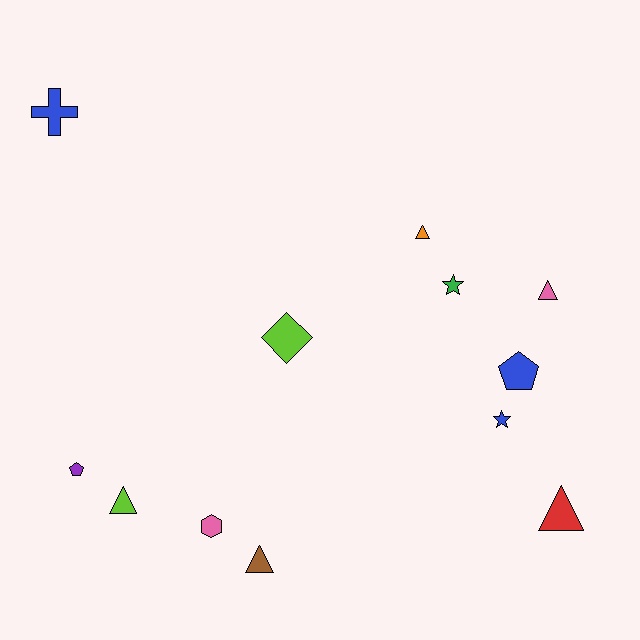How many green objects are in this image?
There is 1 green object.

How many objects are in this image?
There are 12 objects.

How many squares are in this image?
There are no squares.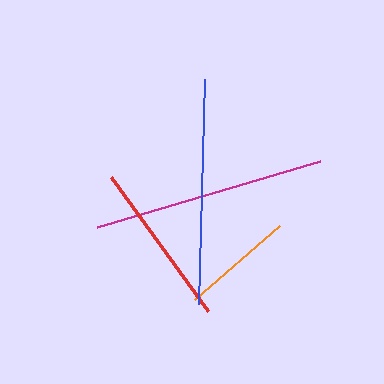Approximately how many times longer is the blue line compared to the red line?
The blue line is approximately 1.4 times the length of the red line.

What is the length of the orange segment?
The orange segment is approximately 113 pixels long.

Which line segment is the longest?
The magenta line is the longest at approximately 233 pixels.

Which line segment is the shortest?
The orange line is the shortest at approximately 113 pixels.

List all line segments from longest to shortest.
From longest to shortest: magenta, blue, red, orange.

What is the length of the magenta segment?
The magenta segment is approximately 233 pixels long.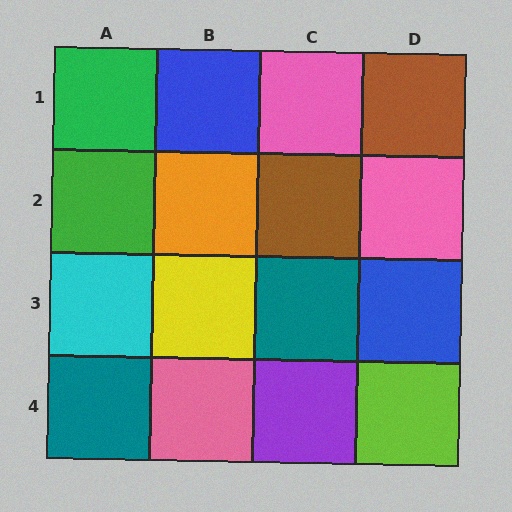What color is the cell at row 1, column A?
Green.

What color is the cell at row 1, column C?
Pink.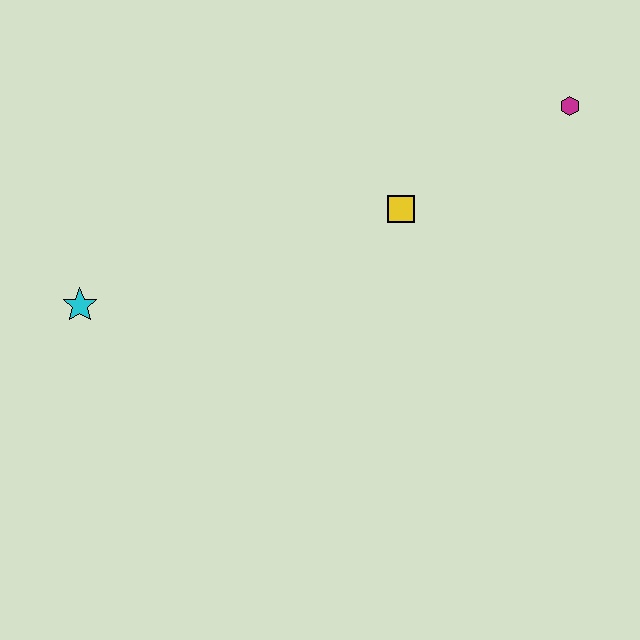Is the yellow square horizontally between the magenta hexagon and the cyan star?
Yes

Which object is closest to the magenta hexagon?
The yellow square is closest to the magenta hexagon.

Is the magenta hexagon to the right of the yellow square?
Yes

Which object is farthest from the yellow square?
The cyan star is farthest from the yellow square.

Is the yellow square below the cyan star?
No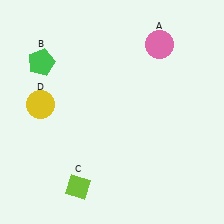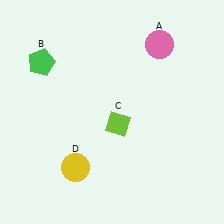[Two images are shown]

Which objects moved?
The objects that moved are: the lime diamond (C), the yellow circle (D).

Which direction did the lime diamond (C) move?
The lime diamond (C) moved up.